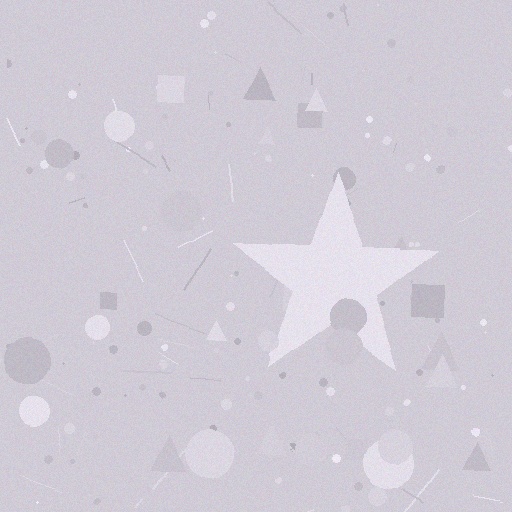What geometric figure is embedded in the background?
A star is embedded in the background.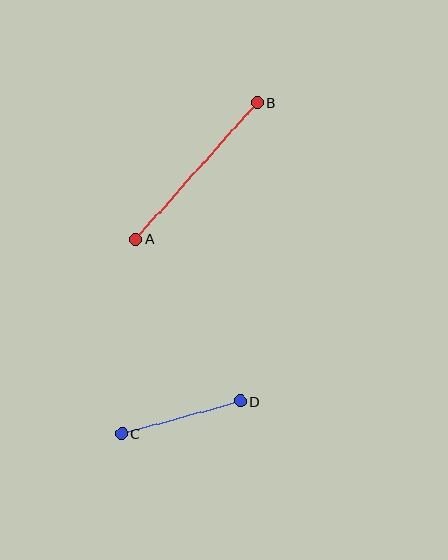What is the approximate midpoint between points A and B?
The midpoint is at approximately (197, 171) pixels.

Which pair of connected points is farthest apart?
Points A and B are farthest apart.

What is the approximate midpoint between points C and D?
The midpoint is at approximately (181, 417) pixels.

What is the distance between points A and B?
The distance is approximately 183 pixels.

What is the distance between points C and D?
The distance is approximately 123 pixels.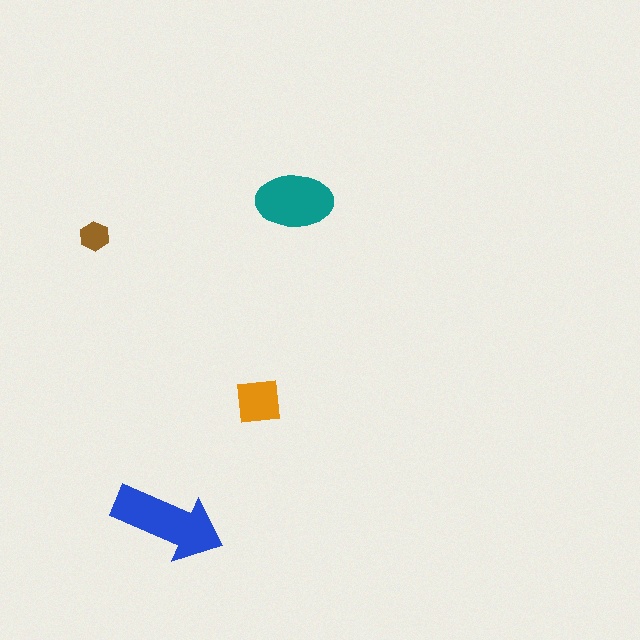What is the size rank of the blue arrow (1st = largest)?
1st.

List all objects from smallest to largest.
The brown hexagon, the orange square, the teal ellipse, the blue arrow.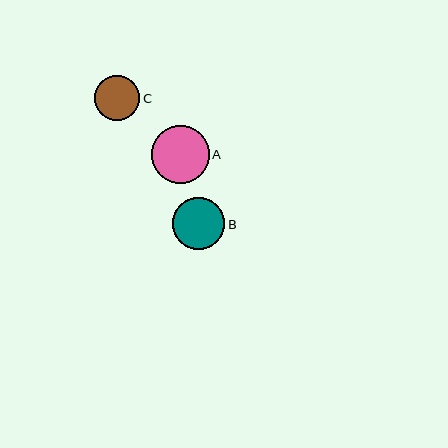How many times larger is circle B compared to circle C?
Circle B is approximately 1.1 times the size of circle C.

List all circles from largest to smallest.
From largest to smallest: A, B, C.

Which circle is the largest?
Circle A is the largest with a size of approximately 58 pixels.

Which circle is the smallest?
Circle C is the smallest with a size of approximately 45 pixels.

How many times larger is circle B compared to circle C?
Circle B is approximately 1.1 times the size of circle C.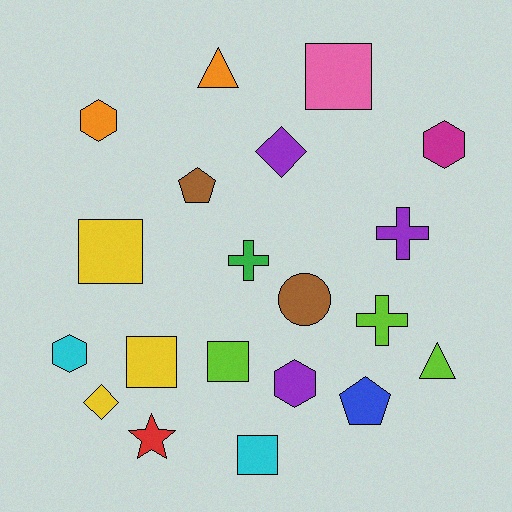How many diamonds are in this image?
There are 2 diamonds.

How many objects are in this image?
There are 20 objects.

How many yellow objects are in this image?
There are 3 yellow objects.